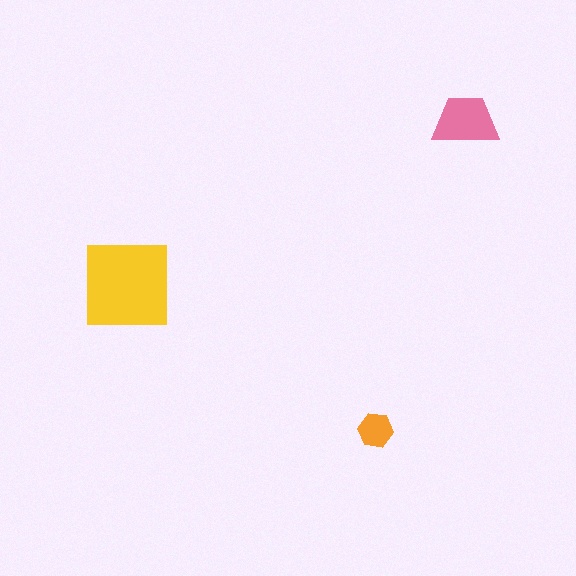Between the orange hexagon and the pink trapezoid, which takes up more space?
The pink trapezoid.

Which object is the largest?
The yellow square.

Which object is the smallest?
The orange hexagon.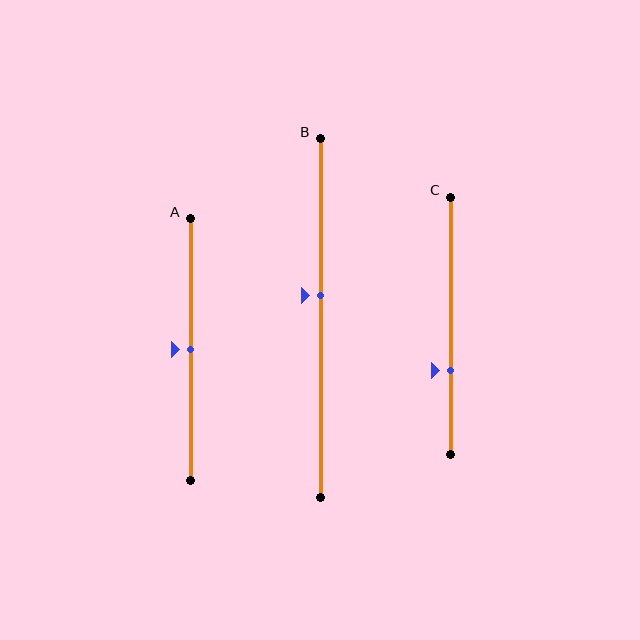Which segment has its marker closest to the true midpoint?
Segment A has its marker closest to the true midpoint.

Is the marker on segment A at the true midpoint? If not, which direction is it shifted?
Yes, the marker on segment A is at the true midpoint.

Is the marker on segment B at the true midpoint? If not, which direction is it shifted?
No, the marker on segment B is shifted upward by about 6% of the segment length.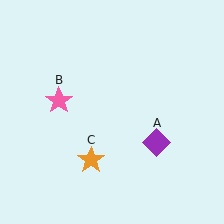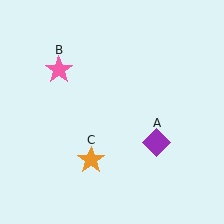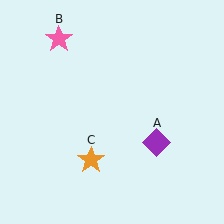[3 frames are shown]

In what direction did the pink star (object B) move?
The pink star (object B) moved up.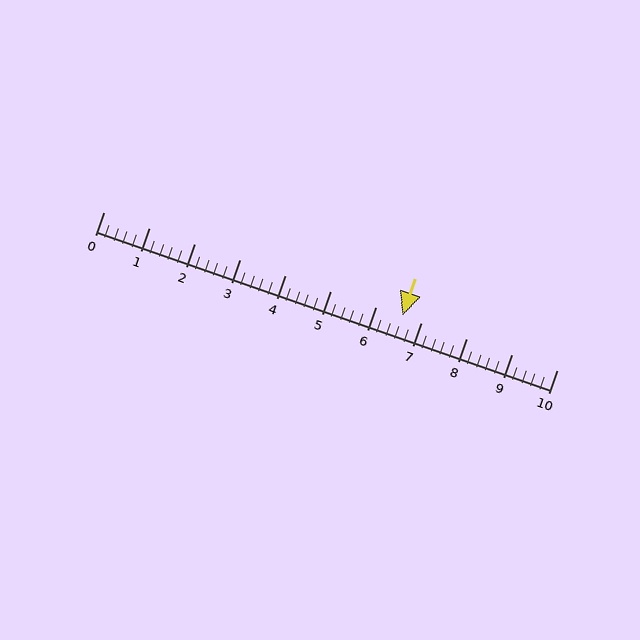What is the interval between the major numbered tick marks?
The major tick marks are spaced 1 units apart.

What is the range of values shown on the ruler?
The ruler shows values from 0 to 10.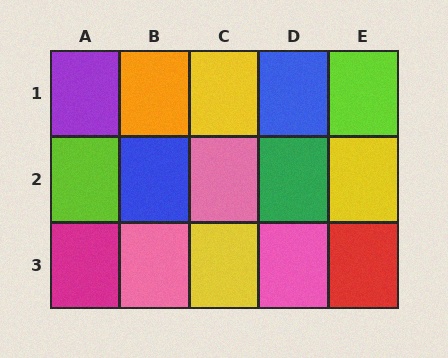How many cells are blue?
2 cells are blue.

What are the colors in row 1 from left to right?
Purple, orange, yellow, blue, lime.